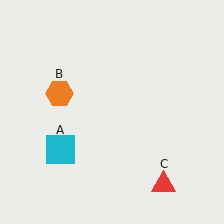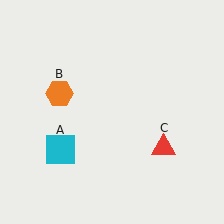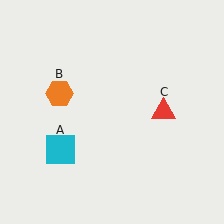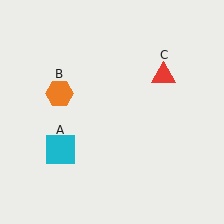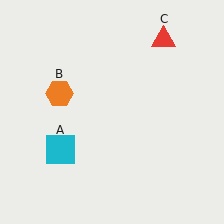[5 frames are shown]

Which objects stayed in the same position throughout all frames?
Cyan square (object A) and orange hexagon (object B) remained stationary.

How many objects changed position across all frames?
1 object changed position: red triangle (object C).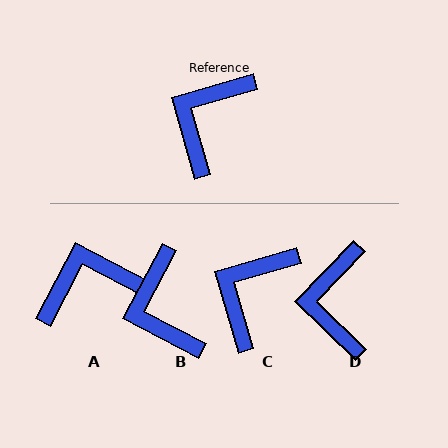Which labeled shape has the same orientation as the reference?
C.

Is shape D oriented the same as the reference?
No, it is off by about 30 degrees.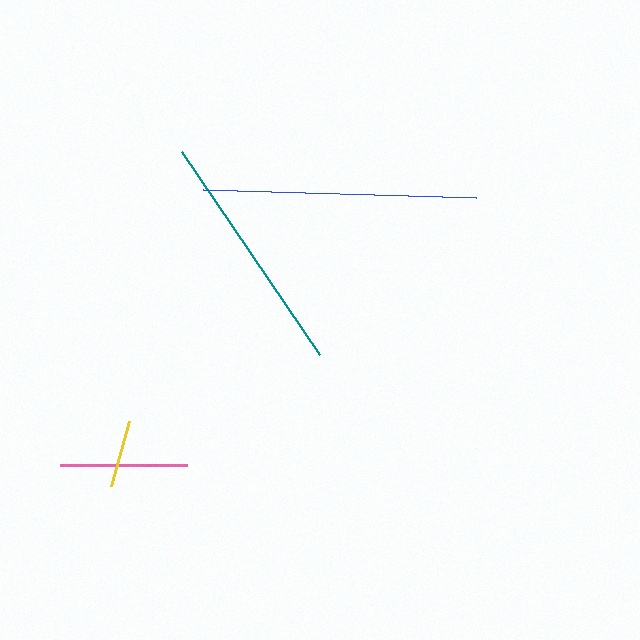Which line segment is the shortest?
The yellow line is the shortest at approximately 67 pixels.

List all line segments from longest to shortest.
From longest to shortest: blue, teal, pink, yellow.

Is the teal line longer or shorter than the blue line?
The blue line is longer than the teal line.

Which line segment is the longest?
The blue line is the longest at approximately 273 pixels.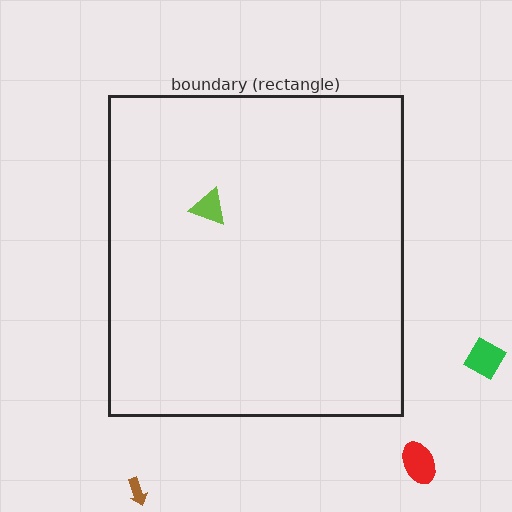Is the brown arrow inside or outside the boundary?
Outside.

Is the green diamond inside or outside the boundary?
Outside.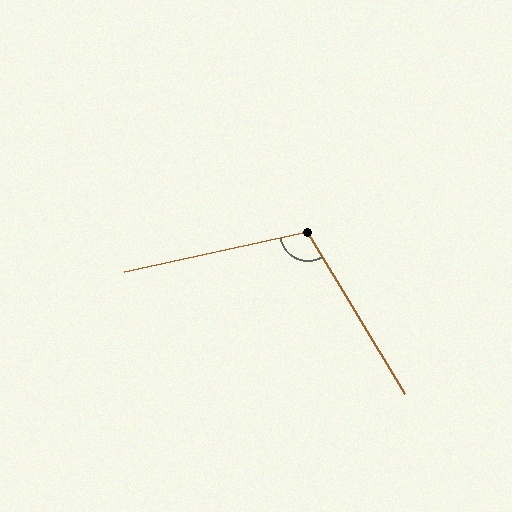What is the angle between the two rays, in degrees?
Approximately 108 degrees.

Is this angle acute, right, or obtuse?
It is obtuse.